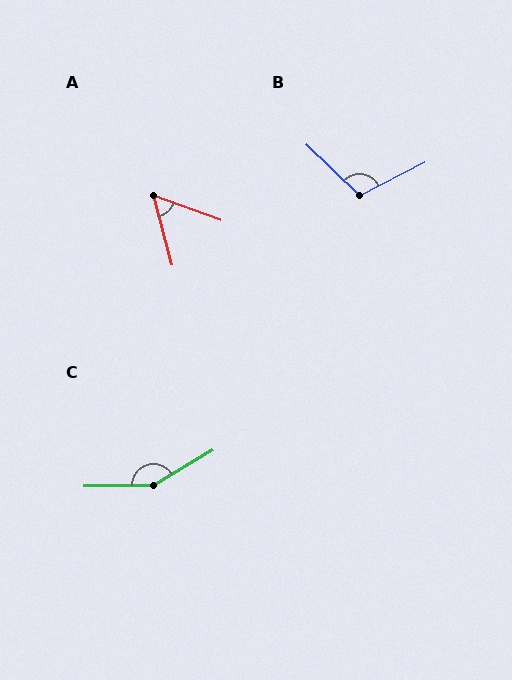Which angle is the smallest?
A, at approximately 55 degrees.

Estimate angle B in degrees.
Approximately 109 degrees.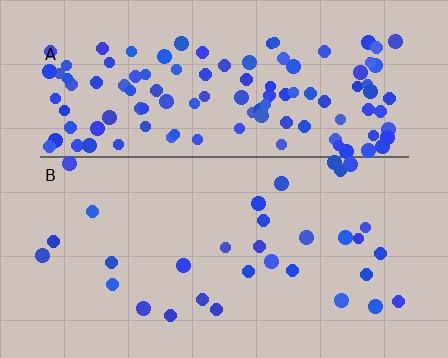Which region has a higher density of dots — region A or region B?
A (the top).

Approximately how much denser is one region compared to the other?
Approximately 3.8× — region A over region B.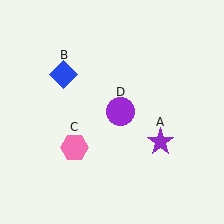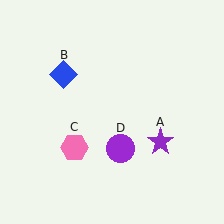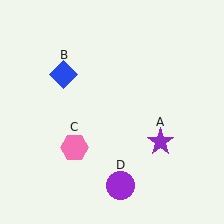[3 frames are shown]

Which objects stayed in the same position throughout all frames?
Purple star (object A) and blue diamond (object B) and pink hexagon (object C) remained stationary.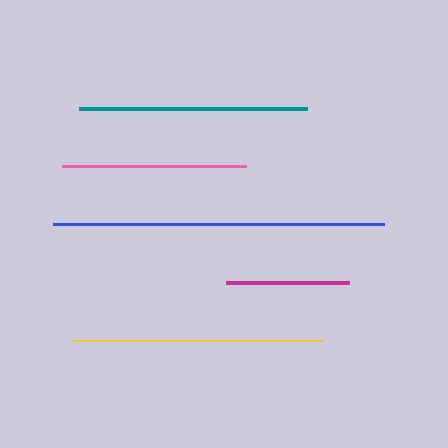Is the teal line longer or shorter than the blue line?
The blue line is longer than the teal line.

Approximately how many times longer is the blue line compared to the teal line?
The blue line is approximately 1.5 times the length of the teal line.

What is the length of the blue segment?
The blue segment is approximately 331 pixels long.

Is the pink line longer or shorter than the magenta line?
The pink line is longer than the magenta line.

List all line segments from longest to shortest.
From longest to shortest: blue, yellow, teal, pink, magenta.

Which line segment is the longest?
The blue line is the longest at approximately 331 pixels.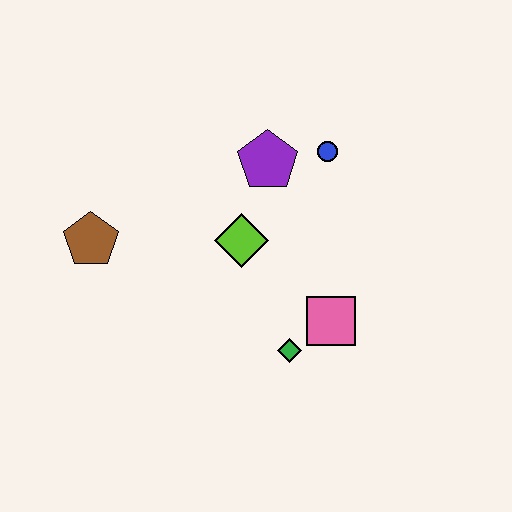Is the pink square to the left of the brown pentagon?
No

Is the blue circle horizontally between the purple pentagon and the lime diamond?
No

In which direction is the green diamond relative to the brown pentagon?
The green diamond is to the right of the brown pentagon.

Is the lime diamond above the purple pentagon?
No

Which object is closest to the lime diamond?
The purple pentagon is closest to the lime diamond.